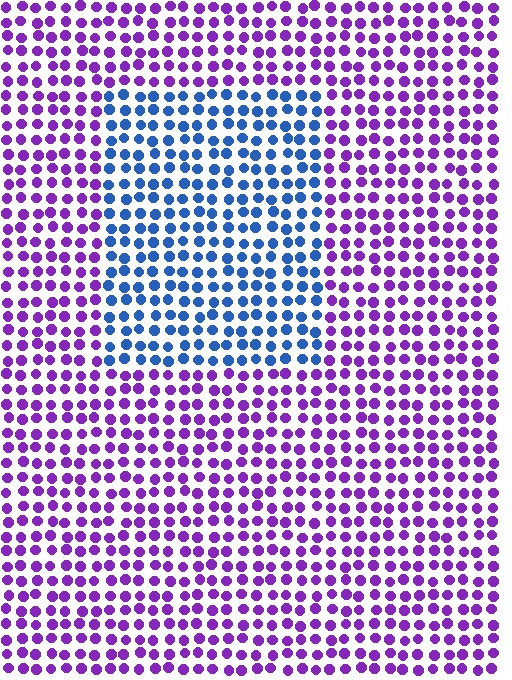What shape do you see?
I see a rectangle.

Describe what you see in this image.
The image is filled with small purple elements in a uniform arrangement. A rectangle-shaped region is visible where the elements are tinted to a slightly different hue, forming a subtle color boundary.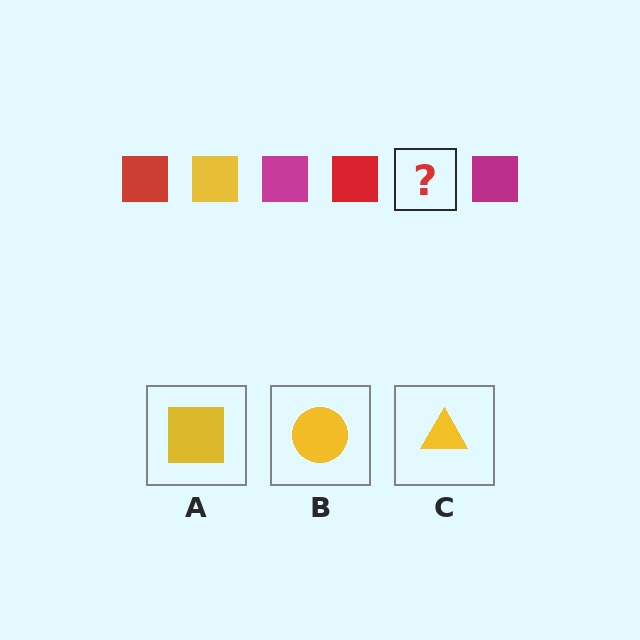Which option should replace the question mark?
Option A.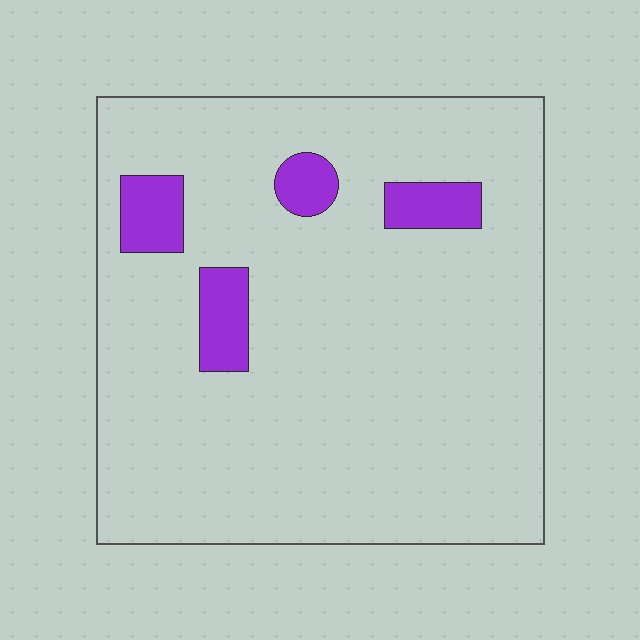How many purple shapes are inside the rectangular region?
4.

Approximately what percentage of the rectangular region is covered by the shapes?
Approximately 10%.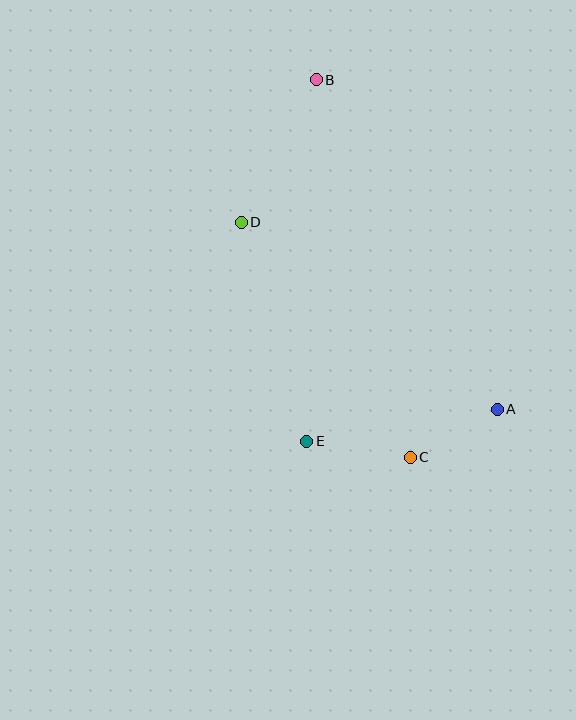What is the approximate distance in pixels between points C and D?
The distance between C and D is approximately 290 pixels.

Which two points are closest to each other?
Points A and C are closest to each other.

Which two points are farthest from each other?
Points B and C are farthest from each other.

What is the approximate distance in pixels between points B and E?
The distance between B and E is approximately 361 pixels.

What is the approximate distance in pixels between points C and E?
The distance between C and E is approximately 105 pixels.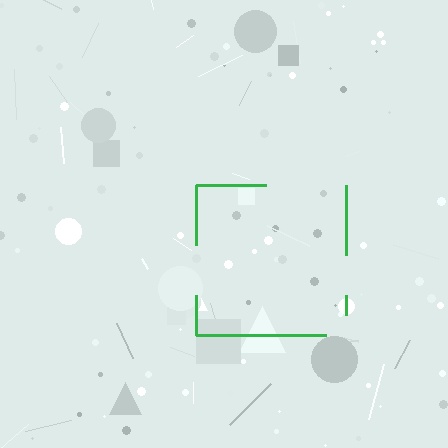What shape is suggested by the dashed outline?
The dashed outline suggests a square.